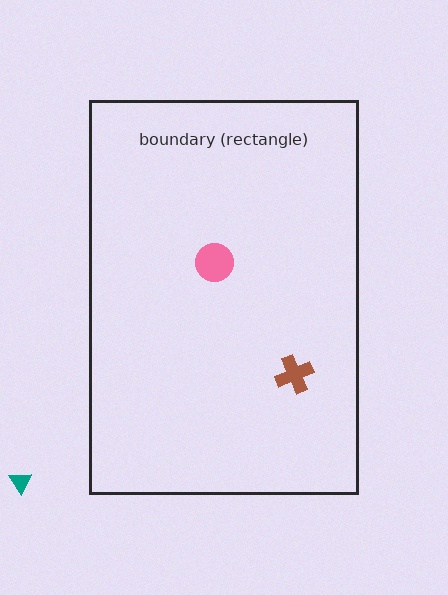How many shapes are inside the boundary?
2 inside, 1 outside.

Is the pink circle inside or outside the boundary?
Inside.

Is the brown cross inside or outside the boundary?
Inside.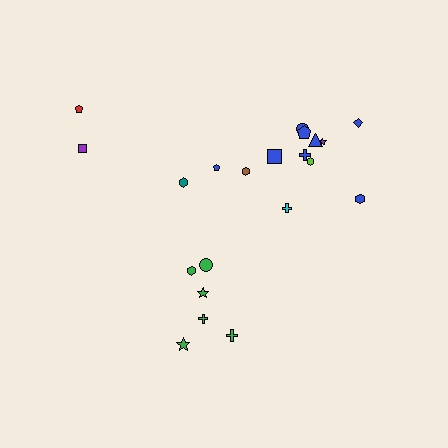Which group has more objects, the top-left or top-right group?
The top-right group.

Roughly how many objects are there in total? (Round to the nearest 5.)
Roughly 20 objects in total.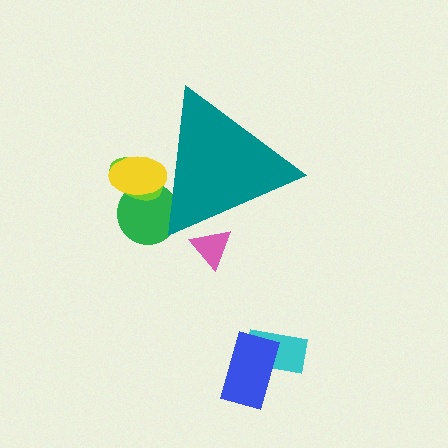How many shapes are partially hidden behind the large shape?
4 shapes are partially hidden.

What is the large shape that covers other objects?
A teal triangle.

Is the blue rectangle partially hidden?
No, the blue rectangle is fully visible.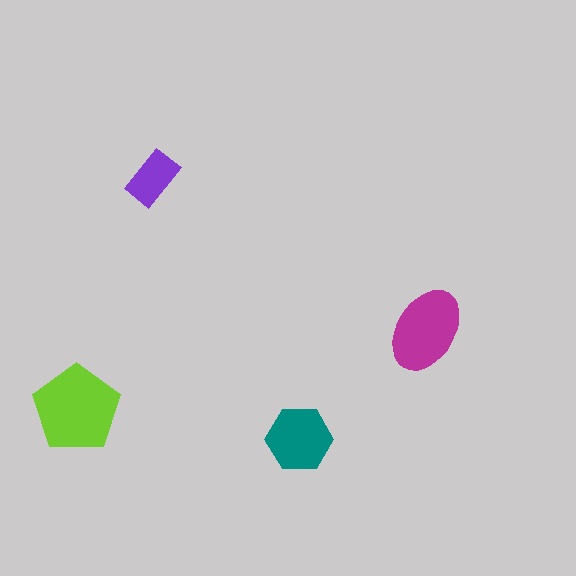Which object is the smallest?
The purple rectangle.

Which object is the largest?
The lime pentagon.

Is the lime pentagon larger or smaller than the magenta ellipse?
Larger.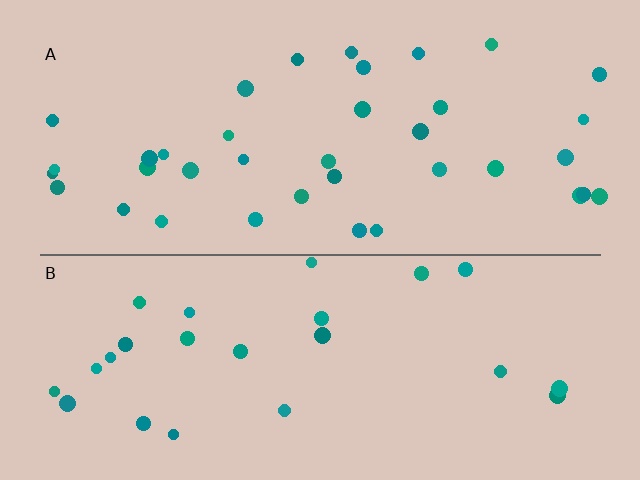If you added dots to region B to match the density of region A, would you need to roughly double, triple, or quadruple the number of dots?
Approximately double.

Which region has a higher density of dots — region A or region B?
A (the top).